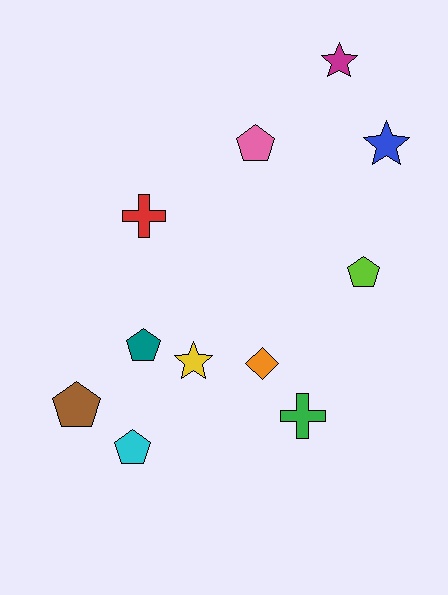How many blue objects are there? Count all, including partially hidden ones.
There is 1 blue object.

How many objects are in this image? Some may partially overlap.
There are 11 objects.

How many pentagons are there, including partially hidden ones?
There are 5 pentagons.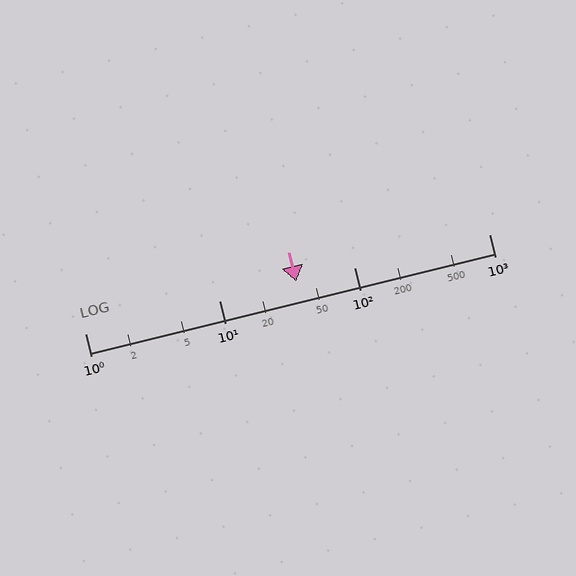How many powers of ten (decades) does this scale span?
The scale spans 3 decades, from 1 to 1000.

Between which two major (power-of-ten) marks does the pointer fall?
The pointer is between 10 and 100.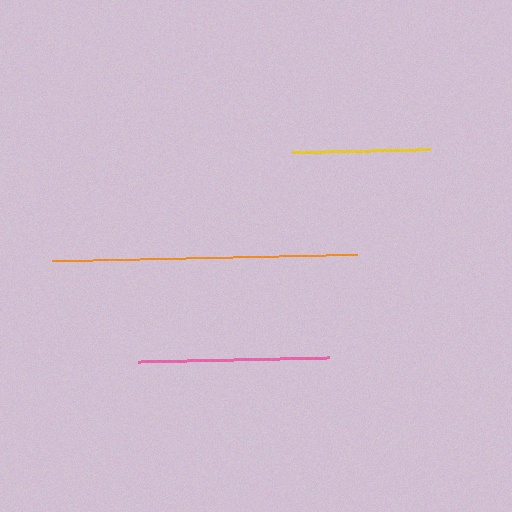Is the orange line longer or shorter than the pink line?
The orange line is longer than the pink line.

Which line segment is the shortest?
The yellow line is the shortest at approximately 138 pixels.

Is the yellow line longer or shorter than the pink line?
The pink line is longer than the yellow line.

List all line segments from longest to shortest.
From longest to shortest: orange, pink, yellow.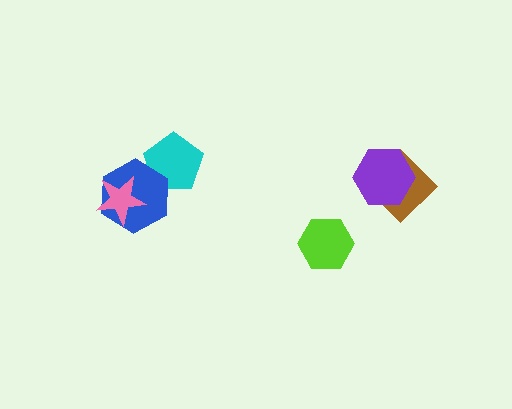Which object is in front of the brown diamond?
The purple hexagon is in front of the brown diamond.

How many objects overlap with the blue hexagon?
2 objects overlap with the blue hexagon.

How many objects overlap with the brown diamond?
1 object overlaps with the brown diamond.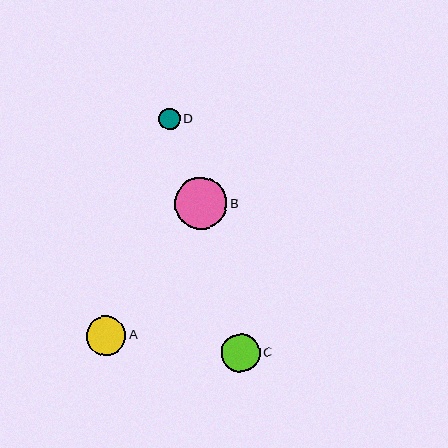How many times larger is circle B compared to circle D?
Circle B is approximately 2.4 times the size of circle D.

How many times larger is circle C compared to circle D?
Circle C is approximately 1.8 times the size of circle D.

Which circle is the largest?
Circle B is the largest with a size of approximately 52 pixels.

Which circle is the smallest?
Circle D is the smallest with a size of approximately 22 pixels.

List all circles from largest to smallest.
From largest to smallest: B, A, C, D.